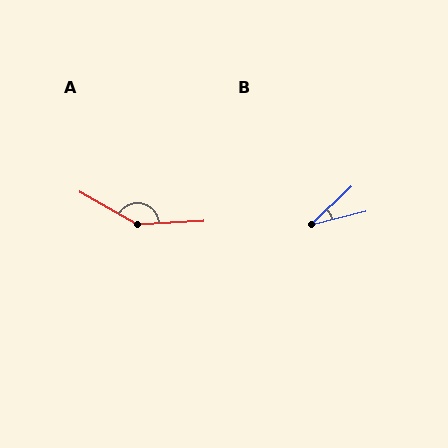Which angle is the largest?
A, at approximately 148 degrees.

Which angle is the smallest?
B, at approximately 30 degrees.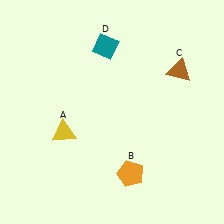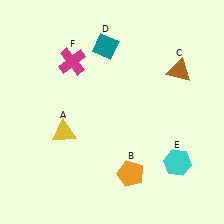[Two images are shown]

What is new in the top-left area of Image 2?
A magenta cross (F) was added in the top-left area of Image 2.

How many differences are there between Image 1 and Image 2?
There are 2 differences between the two images.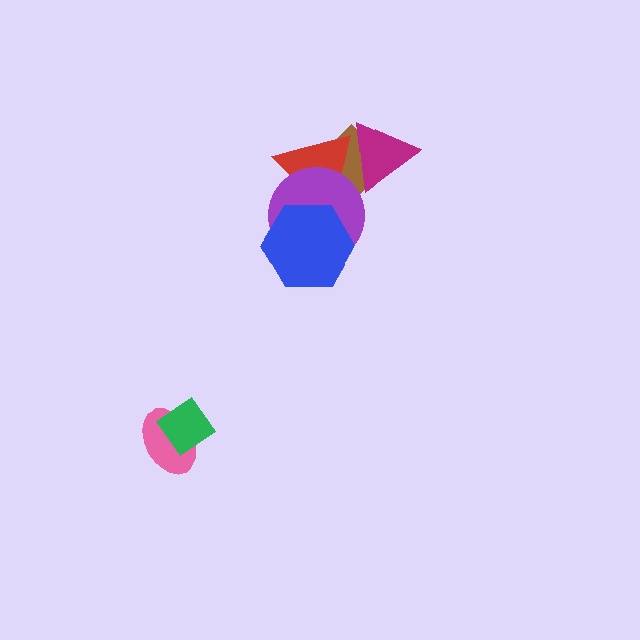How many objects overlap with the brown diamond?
3 objects overlap with the brown diamond.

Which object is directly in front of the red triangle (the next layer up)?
The purple circle is directly in front of the red triangle.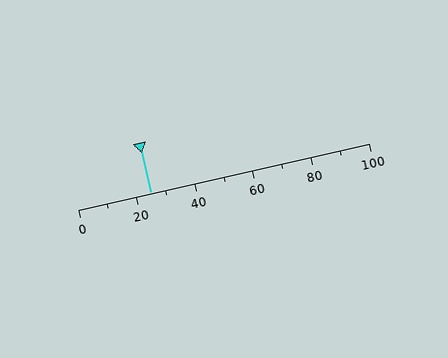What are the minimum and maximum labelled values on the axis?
The axis runs from 0 to 100.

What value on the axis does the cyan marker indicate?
The marker indicates approximately 25.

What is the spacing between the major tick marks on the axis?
The major ticks are spaced 20 apart.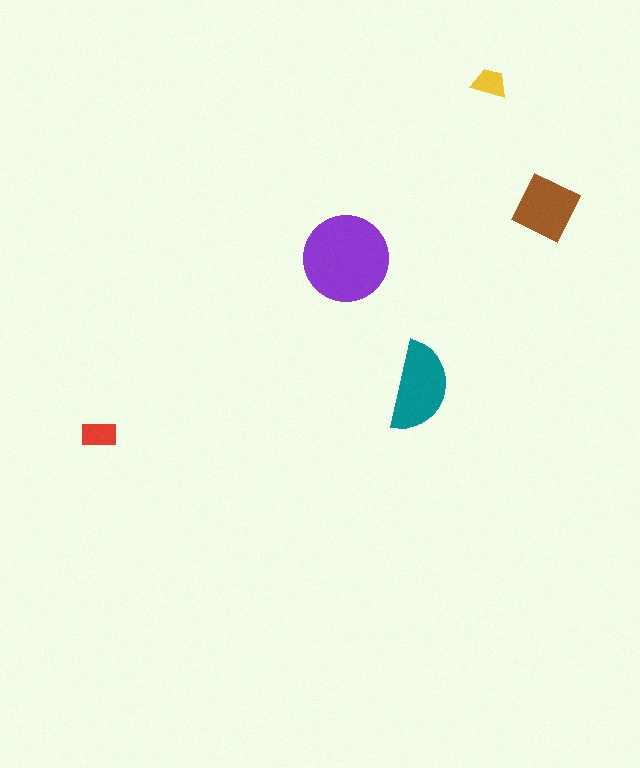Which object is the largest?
The purple circle.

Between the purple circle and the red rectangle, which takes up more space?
The purple circle.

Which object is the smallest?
The yellow trapezoid.